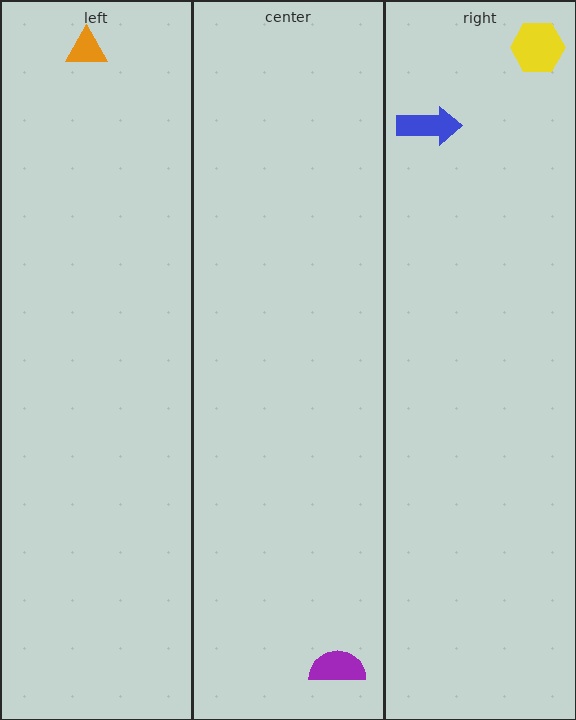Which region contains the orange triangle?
The left region.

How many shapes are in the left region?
1.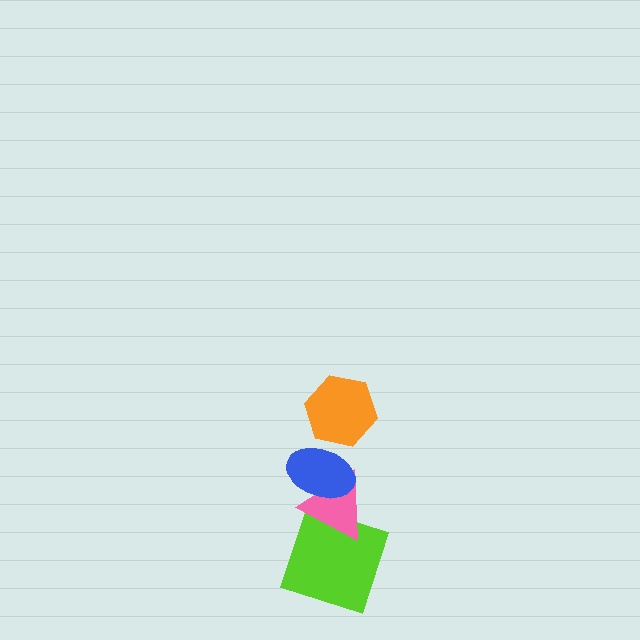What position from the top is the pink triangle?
The pink triangle is 3rd from the top.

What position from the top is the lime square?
The lime square is 4th from the top.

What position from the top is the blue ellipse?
The blue ellipse is 2nd from the top.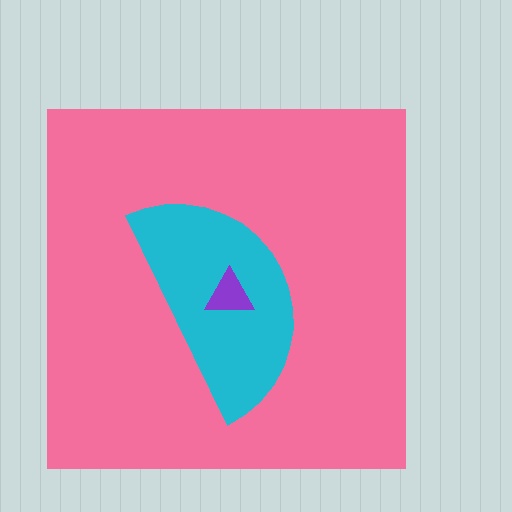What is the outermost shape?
The pink square.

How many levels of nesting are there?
3.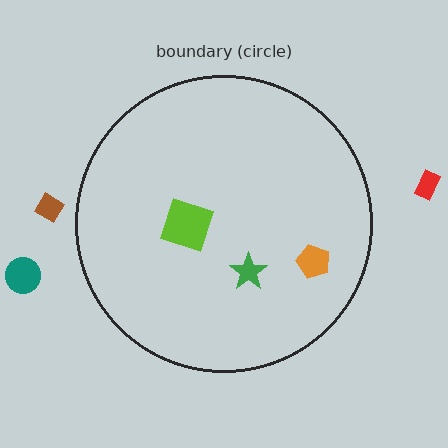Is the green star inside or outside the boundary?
Inside.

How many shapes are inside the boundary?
3 inside, 3 outside.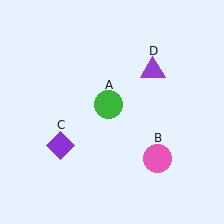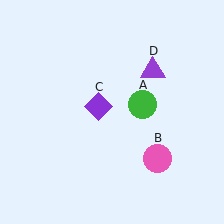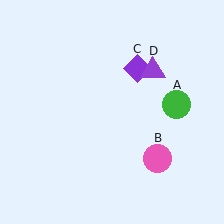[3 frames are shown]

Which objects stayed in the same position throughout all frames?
Pink circle (object B) and purple triangle (object D) remained stationary.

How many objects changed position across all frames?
2 objects changed position: green circle (object A), purple diamond (object C).